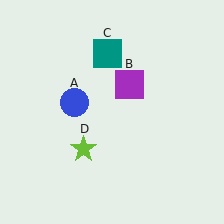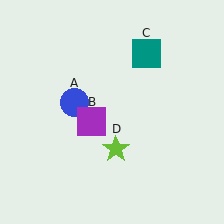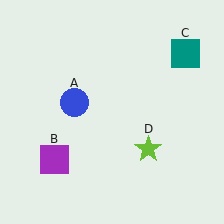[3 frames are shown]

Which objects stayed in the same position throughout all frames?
Blue circle (object A) remained stationary.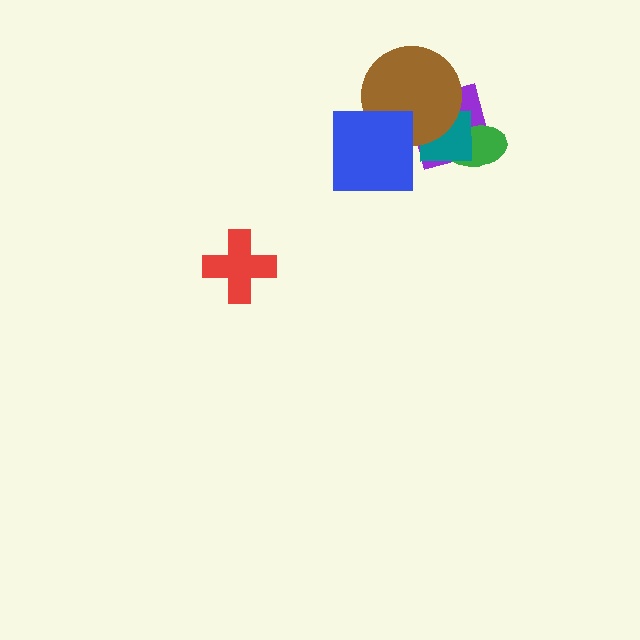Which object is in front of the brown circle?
The blue square is in front of the brown circle.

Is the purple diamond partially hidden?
Yes, it is partially covered by another shape.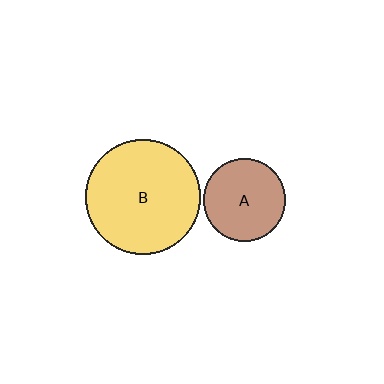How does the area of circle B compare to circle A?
Approximately 1.9 times.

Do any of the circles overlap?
No, none of the circles overlap.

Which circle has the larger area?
Circle B (yellow).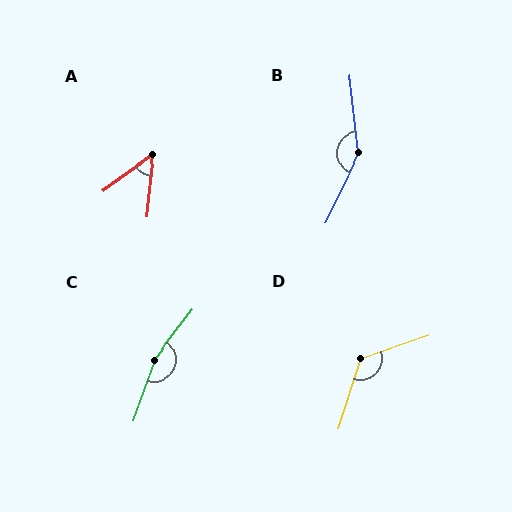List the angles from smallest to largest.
A (48°), D (127°), B (147°), C (162°).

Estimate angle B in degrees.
Approximately 147 degrees.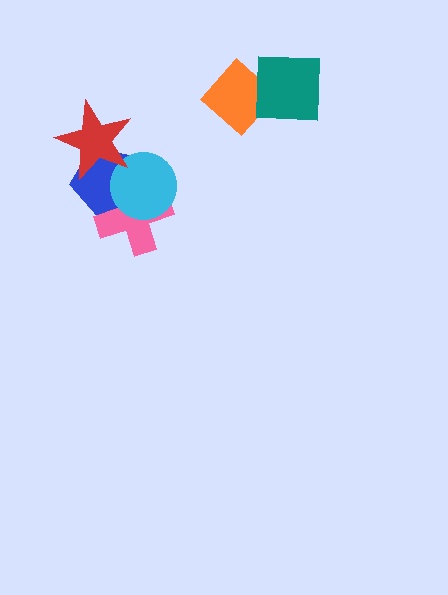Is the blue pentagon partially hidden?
Yes, it is partially covered by another shape.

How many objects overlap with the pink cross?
2 objects overlap with the pink cross.